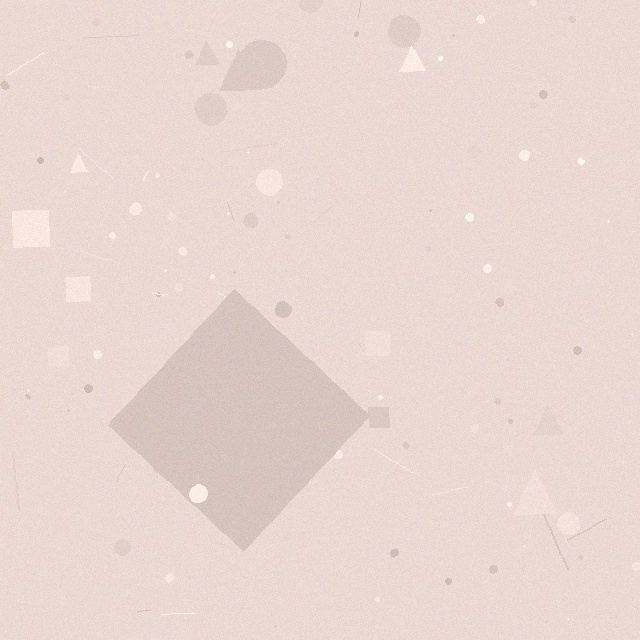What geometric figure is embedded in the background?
A diamond is embedded in the background.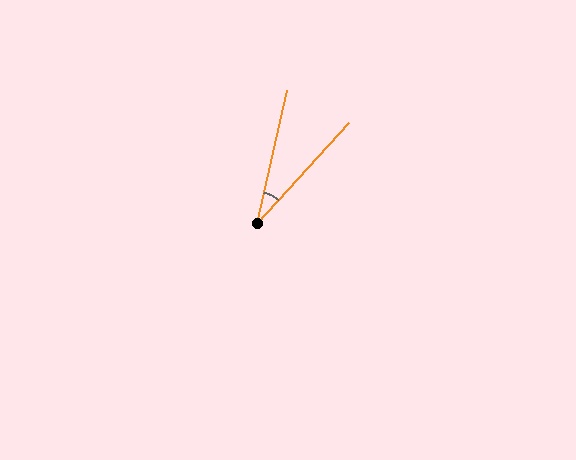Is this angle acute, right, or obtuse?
It is acute.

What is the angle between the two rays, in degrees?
Approximately 29 degrees.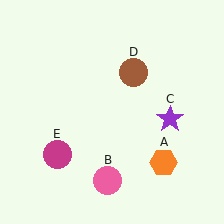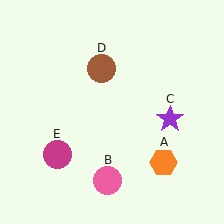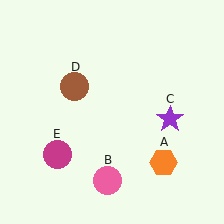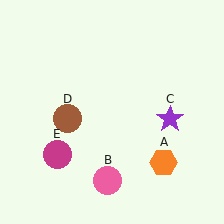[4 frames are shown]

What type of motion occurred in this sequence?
The brown circle (object D) rotated counterclockwise around the center of the scene.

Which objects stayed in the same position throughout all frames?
Orange hexagon (object A) and pink circle (object B) and purple star (object C) and magenta circle (object E) remained stationary.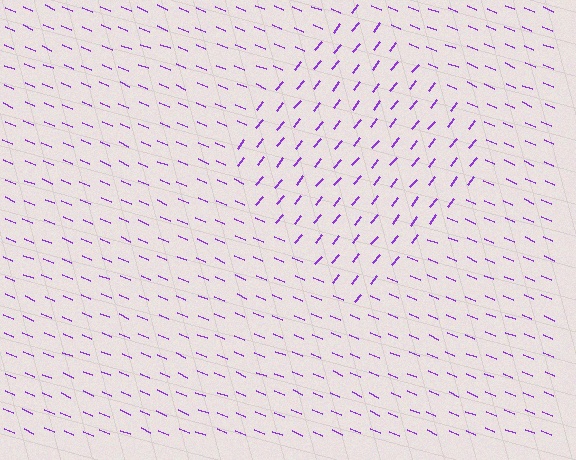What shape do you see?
I see a diamond.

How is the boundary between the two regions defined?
The boundary is defined purely by a change in line orientation (approximately 74 degrees difference). All lines are the same color and thickness.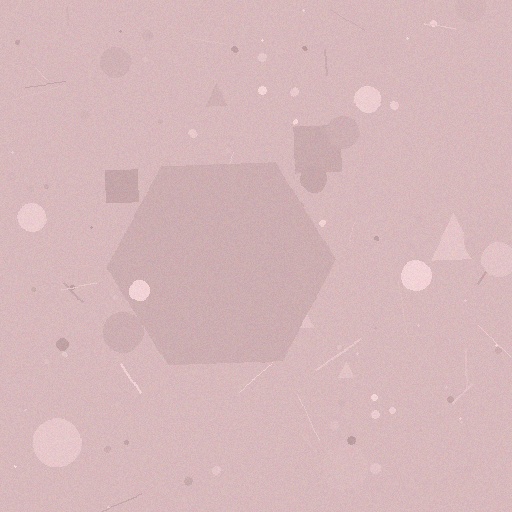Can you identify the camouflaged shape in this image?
The camouflaged shape is a hexagon.